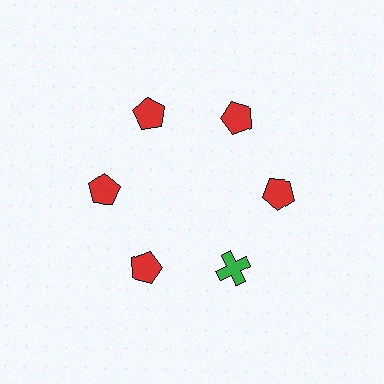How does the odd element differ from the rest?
It differs in both color (green instead of red) and shape (cross instead of pentagon).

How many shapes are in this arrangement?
There are 6 shapes arranged in a ring pattern.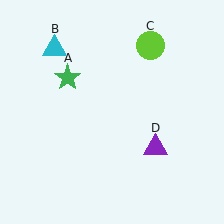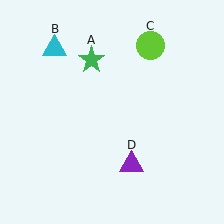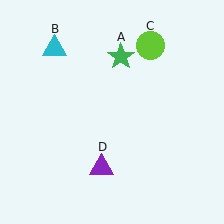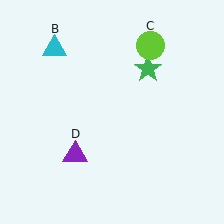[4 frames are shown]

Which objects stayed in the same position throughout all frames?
Cyan triangle (object B) and lime circle (object C) remained stationary.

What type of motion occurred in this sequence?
The green star (object A), purple triangle (object D) rotated clockwise around the center of the scene.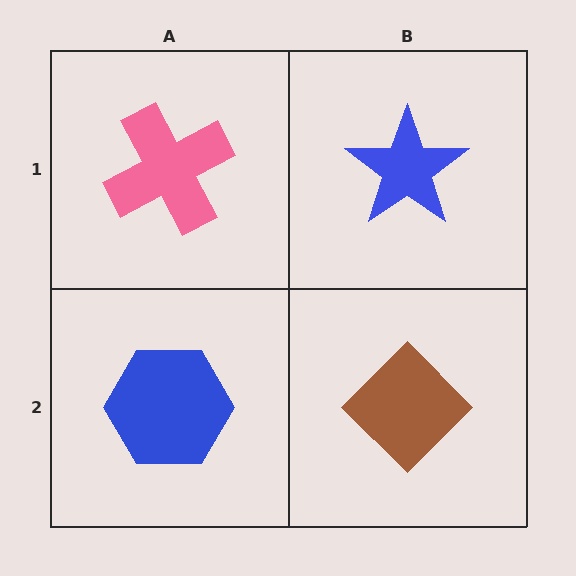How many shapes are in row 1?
2 shapes.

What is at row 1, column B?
A blue star.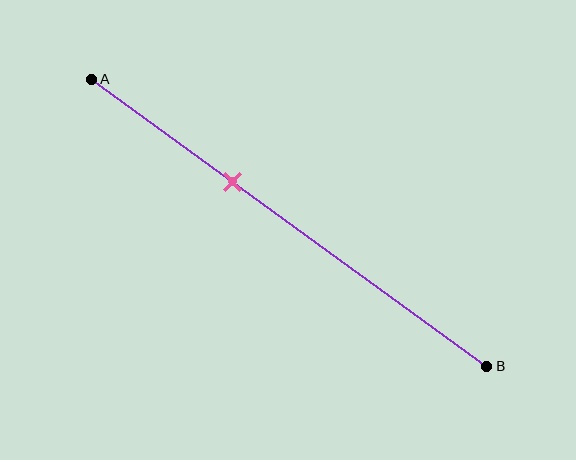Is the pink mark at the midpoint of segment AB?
No, the mark is at about 35% from A, not at the 50% midpoint.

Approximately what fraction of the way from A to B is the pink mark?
The pink mark is approximately 35% of the way from A to B.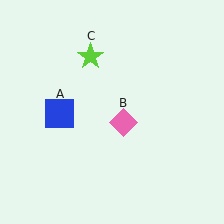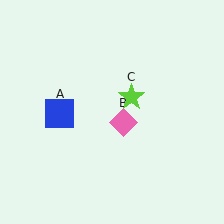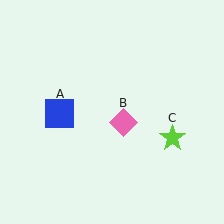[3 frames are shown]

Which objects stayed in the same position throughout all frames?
Blue square (object A) and pink diamond (object B) remained stationary.